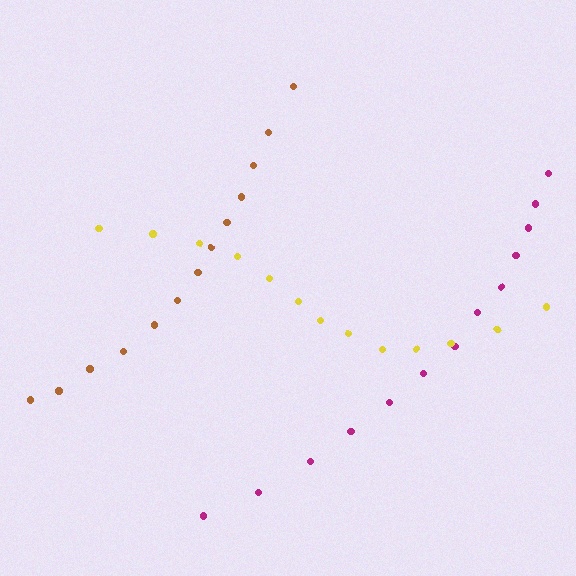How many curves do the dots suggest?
There are 3 distinct paths.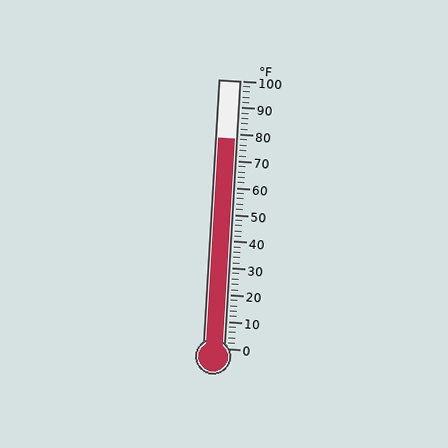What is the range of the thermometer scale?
The thermometer scale ranges from 0°F to 100°F.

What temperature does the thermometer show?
The thermometer shows approximately 78°F.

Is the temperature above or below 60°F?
The temperature is above 60°F.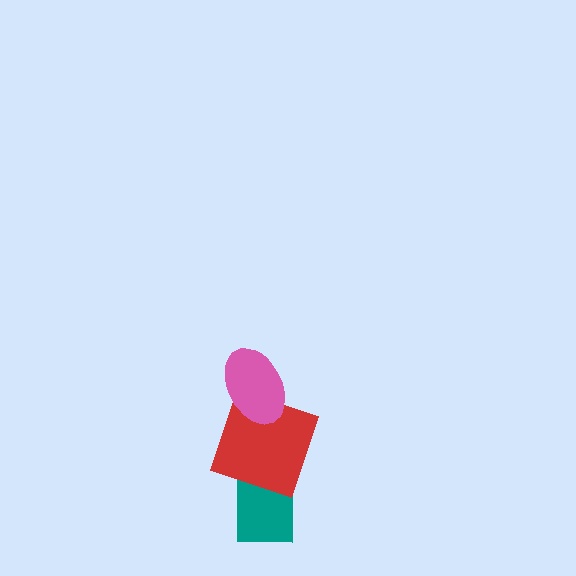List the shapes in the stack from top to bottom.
From top to bottom: the pink ellipse, the red square, the teal rectangle.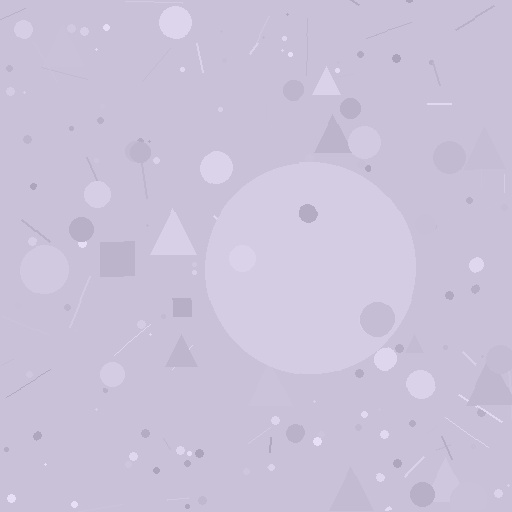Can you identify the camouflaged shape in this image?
The camouflaged shape is a circle.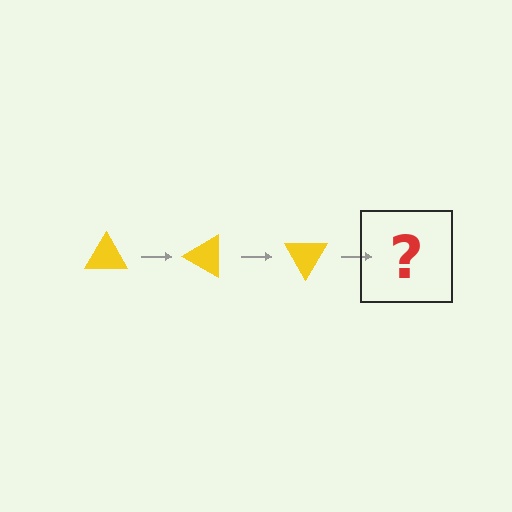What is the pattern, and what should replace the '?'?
The pattern is that the triangle rotates 30 degrees each step. The '?' should be a yellow triangle rotated 90 degrees.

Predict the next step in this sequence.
The next step is a yellow triangle rotated 90 degrees.